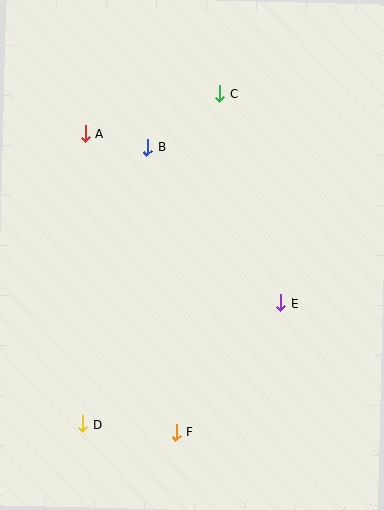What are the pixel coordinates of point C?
Point C is at (220, 93).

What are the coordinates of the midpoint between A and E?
The midpoint between A and E is at (183, 218).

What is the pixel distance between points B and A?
The distance between B and A is 64 pixels.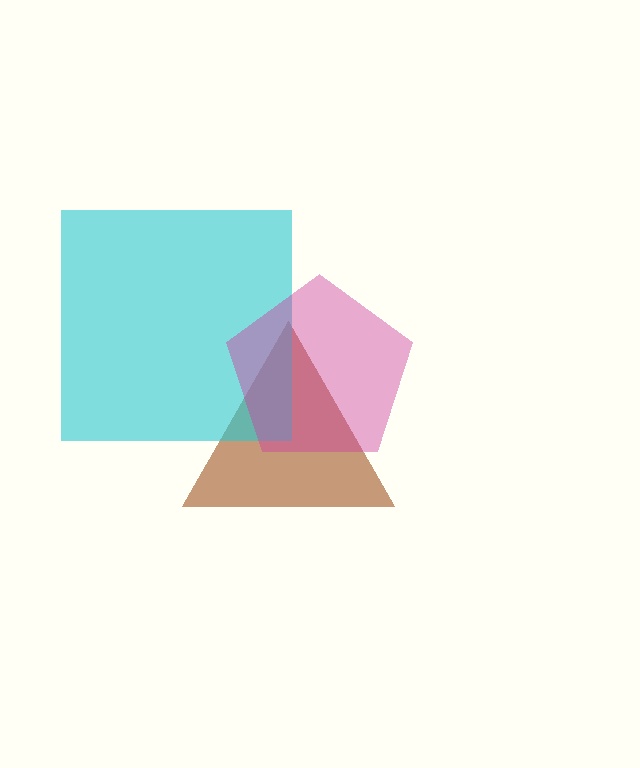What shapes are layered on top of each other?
The layered shapes are: a brown triangle, a cyan square, a magenta pentagon.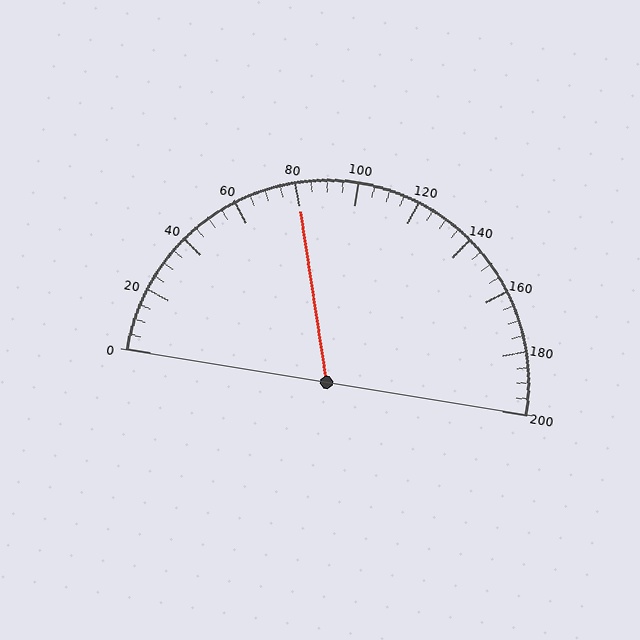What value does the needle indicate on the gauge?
The needle indicates approximately 80.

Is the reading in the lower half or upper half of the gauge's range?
The reading is in the lower half of the range (0 to 200).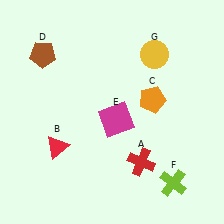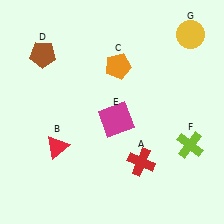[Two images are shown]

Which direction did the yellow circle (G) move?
The yellow circle (G) moved right.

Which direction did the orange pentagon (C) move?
The orange pentagon (C) moved left.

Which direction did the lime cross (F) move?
The lime cross (F) moved up.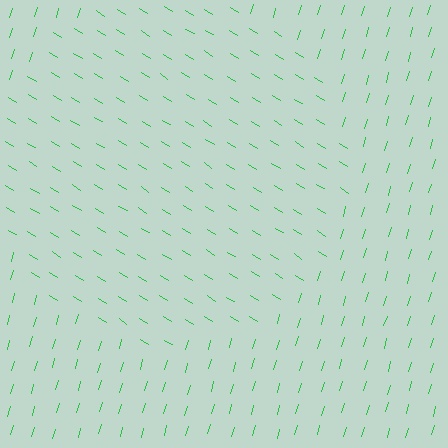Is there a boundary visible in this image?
Yes, there is a texture boundary formed by a change in line orientation.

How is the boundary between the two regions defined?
The boundary is defined purely by a change in line orientation (approximately 74 degrees difference). All lines are the same color and thickness.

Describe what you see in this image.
The image is filled with small green line segments. A circle region in the image has lines oriented differently from the surrounding lines, creating a visible texture boundary.